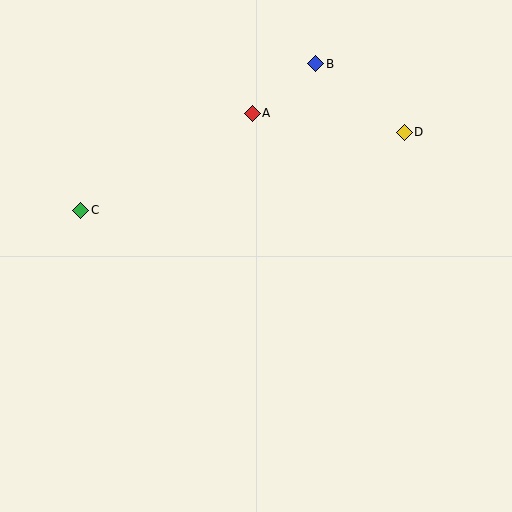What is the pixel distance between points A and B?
The distance between A and B is 80 pixels.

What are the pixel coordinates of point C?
Point C is at (81, 210).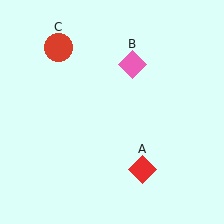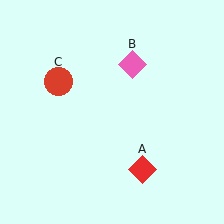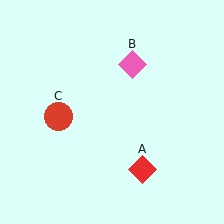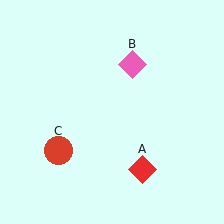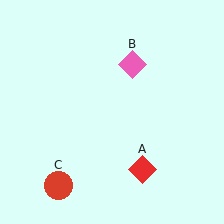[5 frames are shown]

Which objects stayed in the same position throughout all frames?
Red diamond (object A) and pink diamond (object B) remained stationary.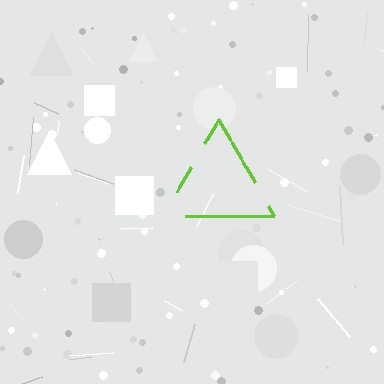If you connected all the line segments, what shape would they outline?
They would outline a triangle.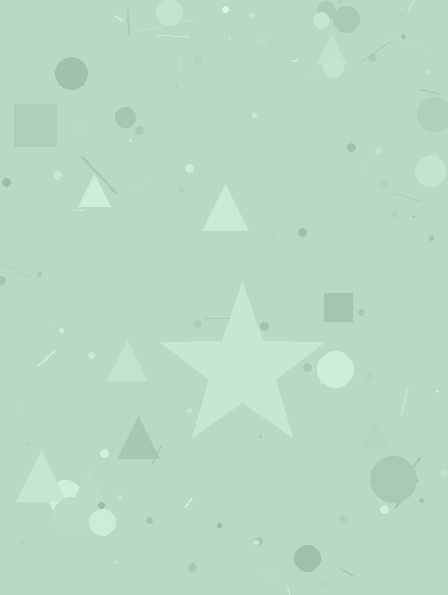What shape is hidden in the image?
A star is hidden in the image.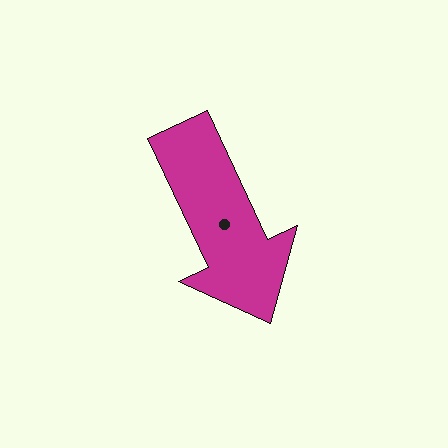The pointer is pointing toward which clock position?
Roughly 5 o'clock.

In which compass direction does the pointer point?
Southeast.